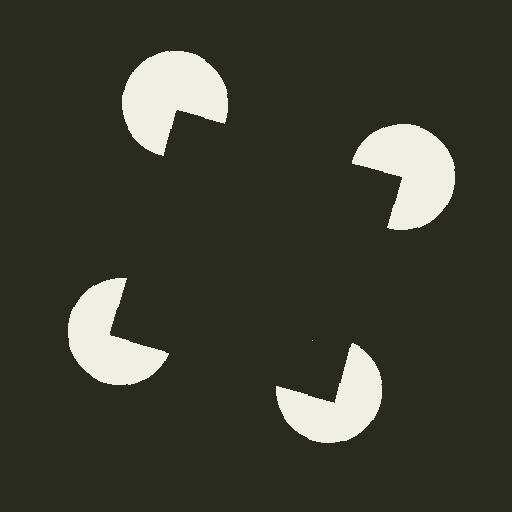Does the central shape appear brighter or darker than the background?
It typically appears slightly darker than the background, even though no actual brightness change is drawn.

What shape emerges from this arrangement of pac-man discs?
An illusory square — its edges are inferred from the aligned wedge cuts in the pac-man discs, not physically drawn.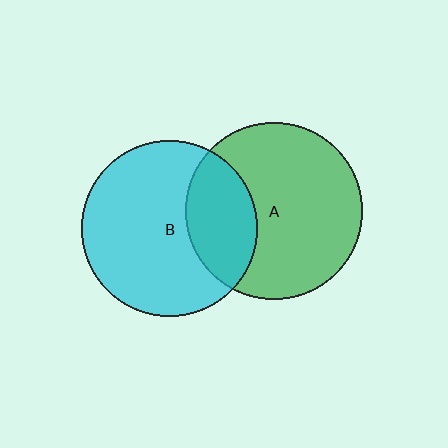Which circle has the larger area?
Circle A (green).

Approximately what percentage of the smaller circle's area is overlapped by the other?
Approximately 30%.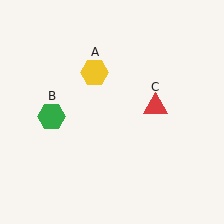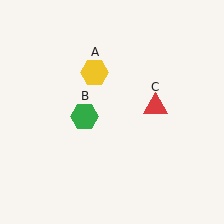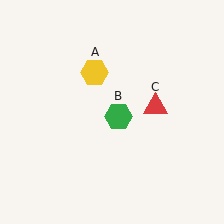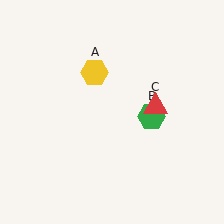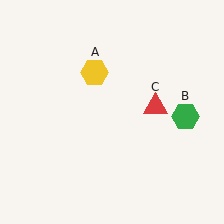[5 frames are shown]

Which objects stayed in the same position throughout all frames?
Yellow hexagon (object A) and red triangle (object C) remained stationary.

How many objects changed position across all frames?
1 object changed position: green hexagon (object B).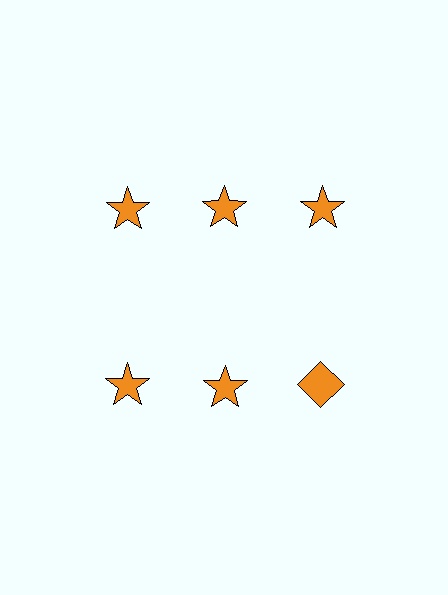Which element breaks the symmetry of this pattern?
The orange diamond in the second row, center column breaks the symmetry. All other shapes are orange stars.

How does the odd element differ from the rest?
It has a different shape: diamond instead of star.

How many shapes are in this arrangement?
There are 6 shapes arranged in a grid pattern.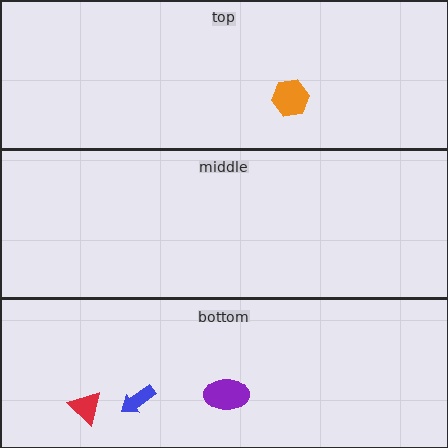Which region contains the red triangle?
The bottom region.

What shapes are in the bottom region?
The red triangle, the blue arrow, the purple ellipse.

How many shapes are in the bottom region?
3.